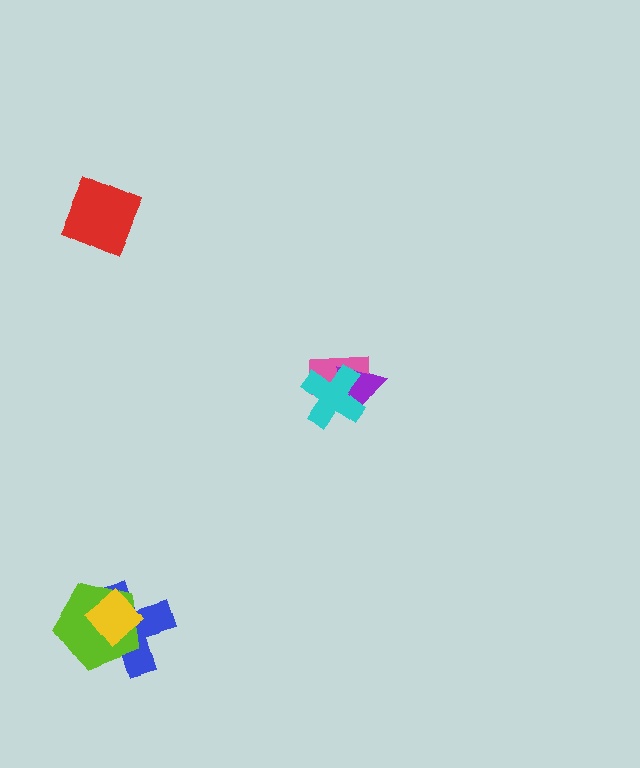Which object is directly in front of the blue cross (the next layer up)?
The lime pentagon is directly in front of the blue cross.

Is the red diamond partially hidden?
No, no other shape covers it.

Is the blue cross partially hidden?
Yes, it is partially covered by another shape.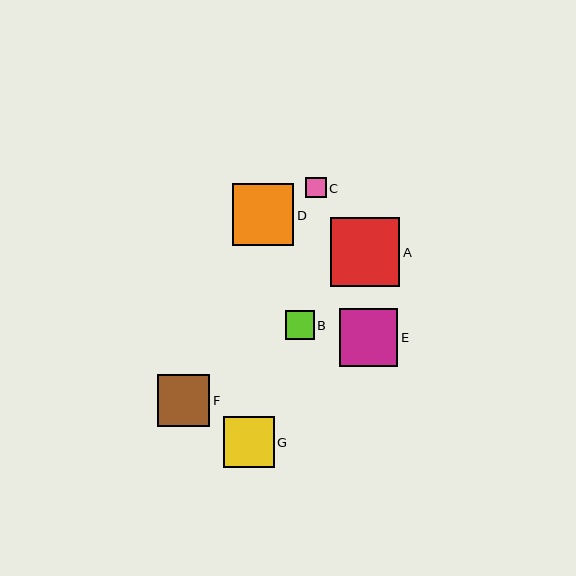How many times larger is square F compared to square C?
Square F is approximately 2.6 times the size of square C.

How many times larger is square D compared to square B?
Square D is approximately 2.1 times the size of square B.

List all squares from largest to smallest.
From largest to smallest: A, D, E, F, G, B, C.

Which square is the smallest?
Square C is the smallest with a size of approximately 20 pixels.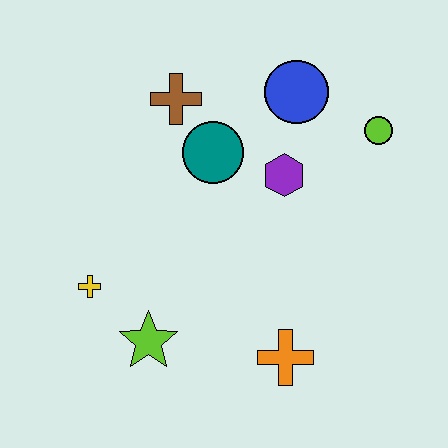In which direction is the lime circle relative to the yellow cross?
The lime circle is to the right of the yellow cross.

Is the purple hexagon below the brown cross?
Yes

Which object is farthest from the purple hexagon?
The yellow cross is farthest from the purple hexagon.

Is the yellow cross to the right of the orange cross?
No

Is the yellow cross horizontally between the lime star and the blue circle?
No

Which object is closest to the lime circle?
The blue circle is closest to the lime circle.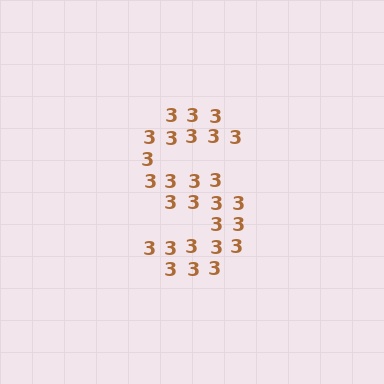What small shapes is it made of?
It is made of small digit 3's.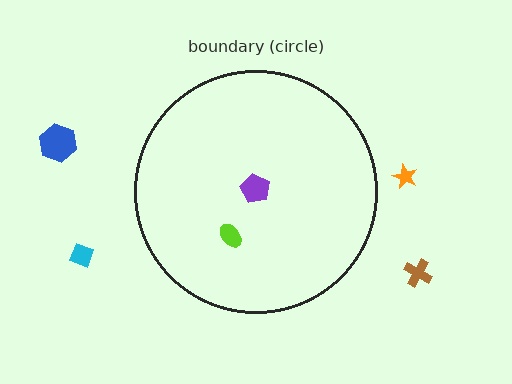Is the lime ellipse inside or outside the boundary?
Inside.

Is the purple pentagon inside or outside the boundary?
Inside.